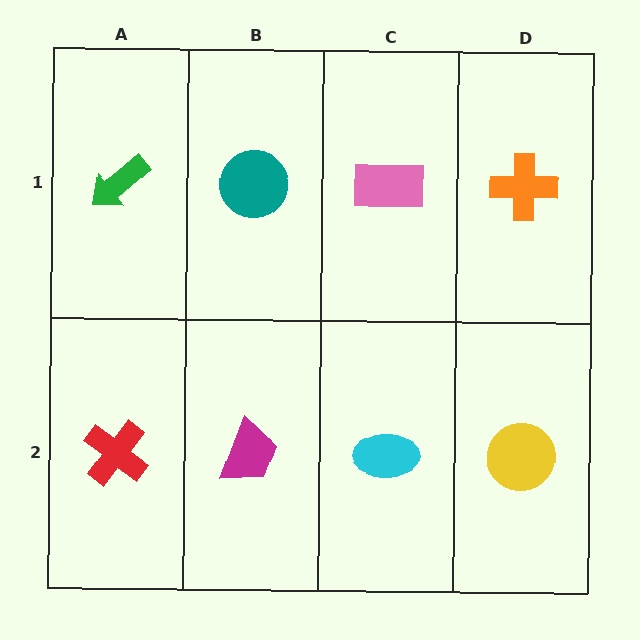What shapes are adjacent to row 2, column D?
An orange cross (row 1, column D), a cyan ellipse (row 2, column C).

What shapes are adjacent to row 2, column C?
A pink rectangle (row 1, column C), a magenta trapezoid (row 2, column B), a yellow circle (row 2, column D).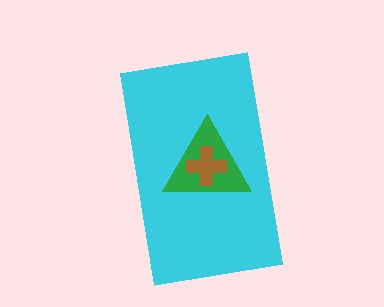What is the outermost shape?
The cyan rectangle.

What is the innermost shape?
The brown cross.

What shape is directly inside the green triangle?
The brown cross.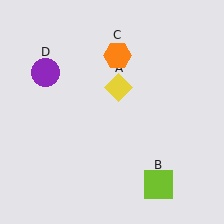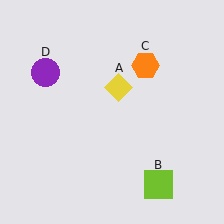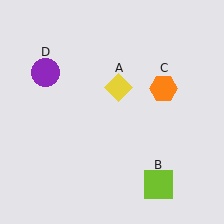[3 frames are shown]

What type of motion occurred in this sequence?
The orange hexagon (object C) rotated clockwise around the center of the scene.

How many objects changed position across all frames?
1 object changed position: orange hexagon (object C).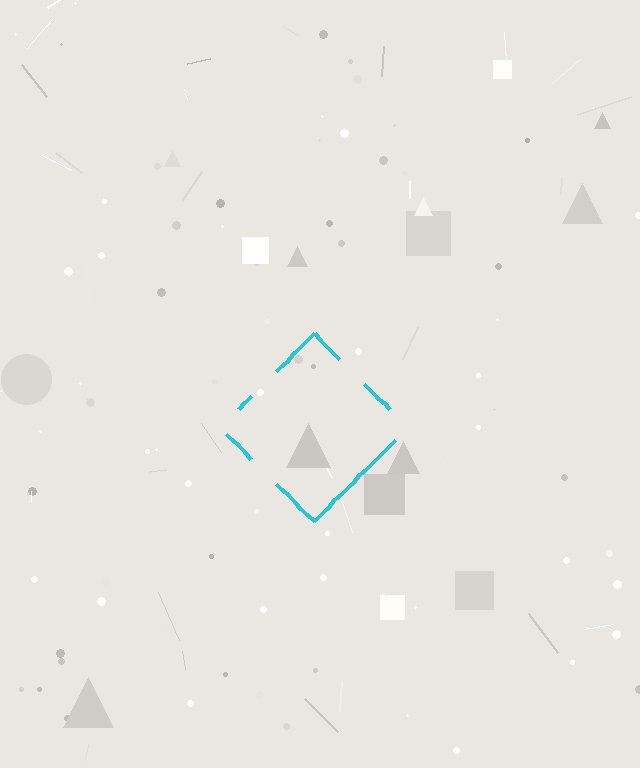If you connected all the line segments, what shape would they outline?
They would outline a diamond.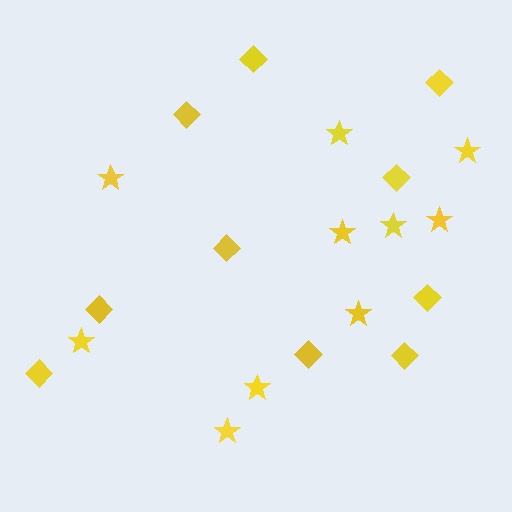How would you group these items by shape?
There are 2 groups: one group of diamonds (10) and one group of stars (10).